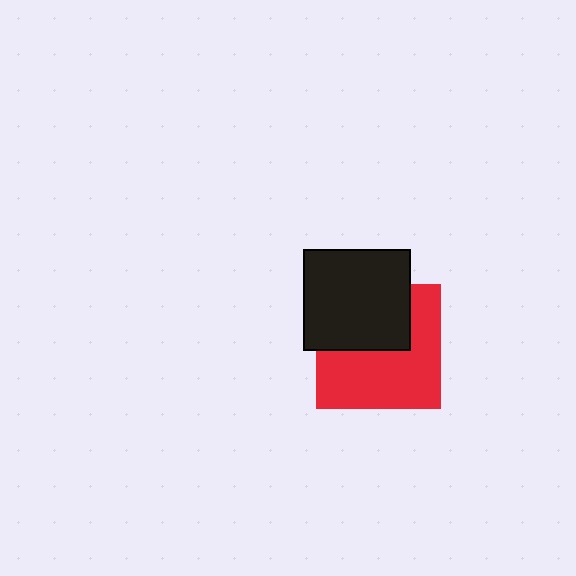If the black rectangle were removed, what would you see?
You would see the complete red square.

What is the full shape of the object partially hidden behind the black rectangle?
The partially hidden object is a red square.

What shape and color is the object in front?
The object in front is a black rectangle.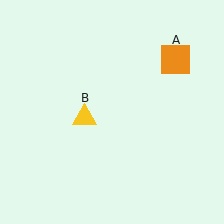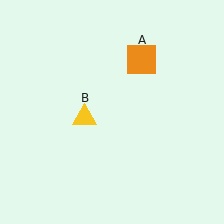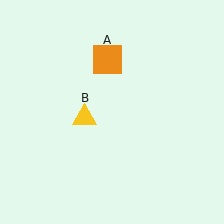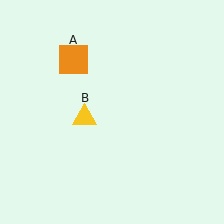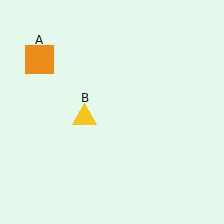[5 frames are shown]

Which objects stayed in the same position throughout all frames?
Yellow triangle (object B) remained stationary.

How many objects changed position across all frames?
1 object changed position: orange square (object A).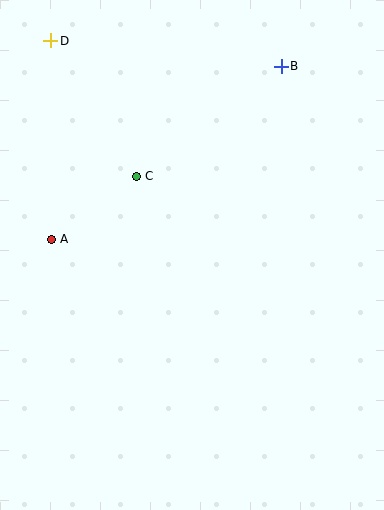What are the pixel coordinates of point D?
Point D is at (51, 41).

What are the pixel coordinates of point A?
Point A is at (51, 239).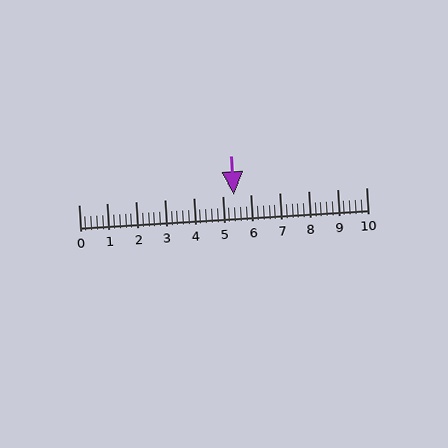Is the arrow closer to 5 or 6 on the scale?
The arrow is closer to 5.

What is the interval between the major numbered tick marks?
The major tick marks are spaced 1 units apart.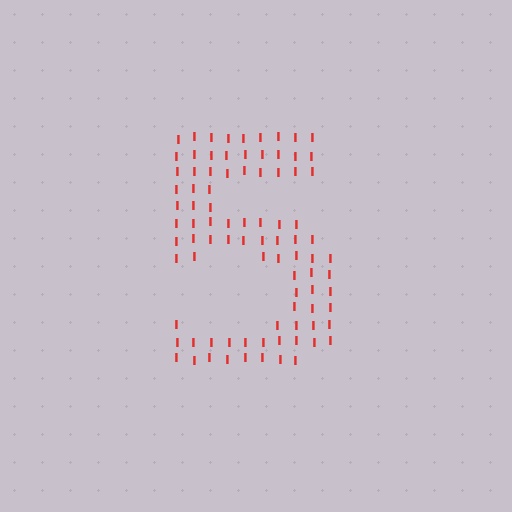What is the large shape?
The large shape is the digit 5.